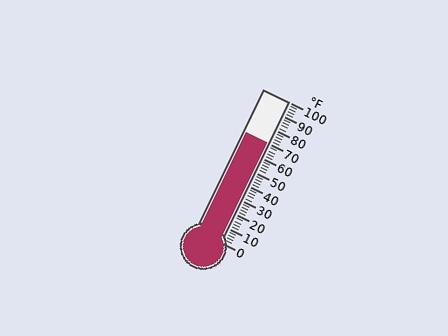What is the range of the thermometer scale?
The thermometer scale ranges from 0°F to 100°F.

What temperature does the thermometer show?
The thermometer shows approximately 70°F.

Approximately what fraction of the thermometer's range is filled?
The thermometer is filled to approximately 70% of its range.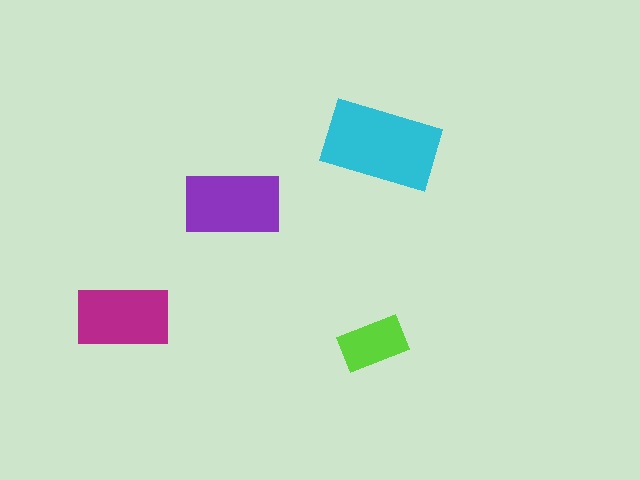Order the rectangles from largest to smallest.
the cyan one, the purple one, the magenta one, the lime one.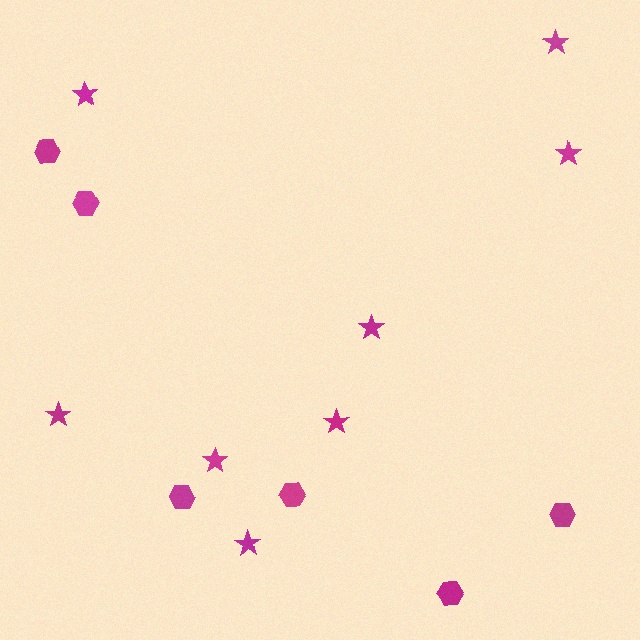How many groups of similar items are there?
There are 2 groups: one group of stars (8) and one group of hexagons (6).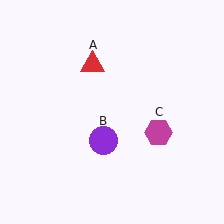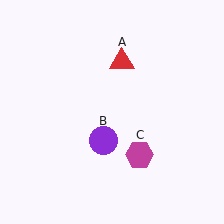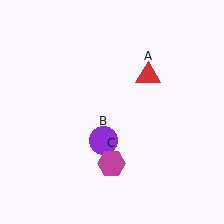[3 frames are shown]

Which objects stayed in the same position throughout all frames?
Purple circle (object B) remained stationary.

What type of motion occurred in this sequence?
The red triangle (object A), magenta hexagon (object C) rotated clockwise around the center of the scene.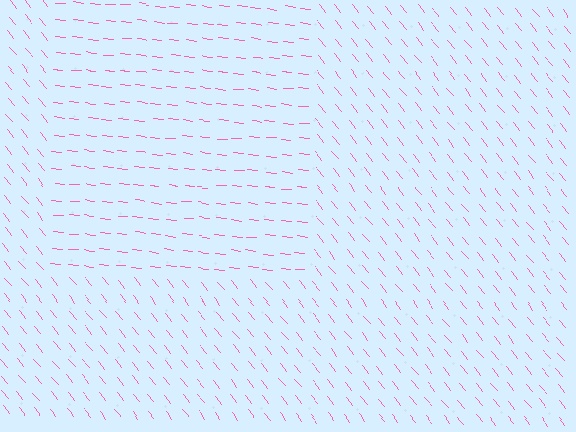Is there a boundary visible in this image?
Yes, there is a texture boundary formed by a change in line orientation.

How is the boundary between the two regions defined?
The boundary is defined purely by a change in line orientation (approximately 45 degrees difference). All lines are the same color and thickness.